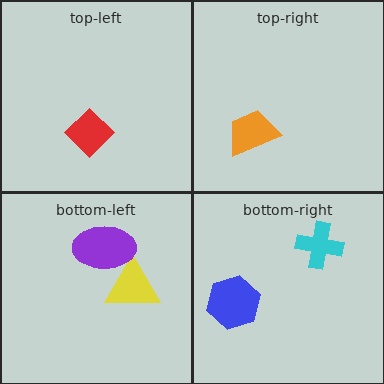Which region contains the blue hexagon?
The bottom-right region.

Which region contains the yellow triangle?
The bottom-left region.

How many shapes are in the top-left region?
1.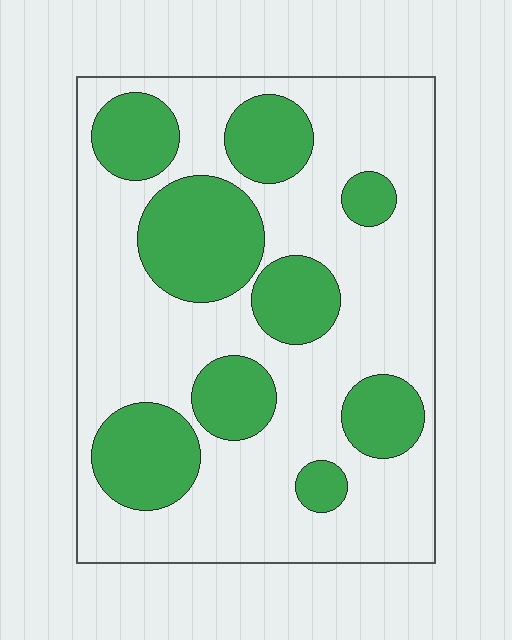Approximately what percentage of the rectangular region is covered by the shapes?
Approximately 35%.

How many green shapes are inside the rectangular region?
9.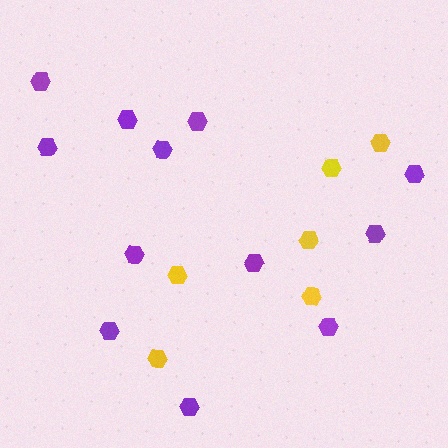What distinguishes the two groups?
There are 2 groups: one group of yellow hexagons (6) and one group of purple hexagons (12).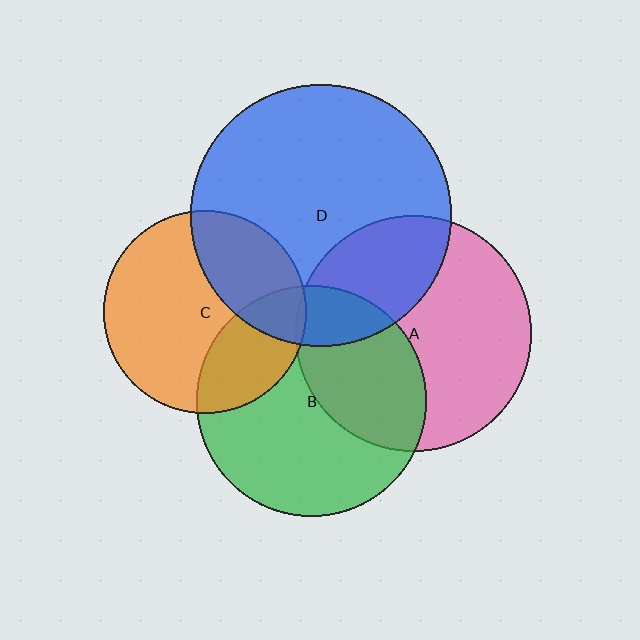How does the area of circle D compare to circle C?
Approximately 1.7 times.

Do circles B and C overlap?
Yes.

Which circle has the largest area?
Circle D (blue).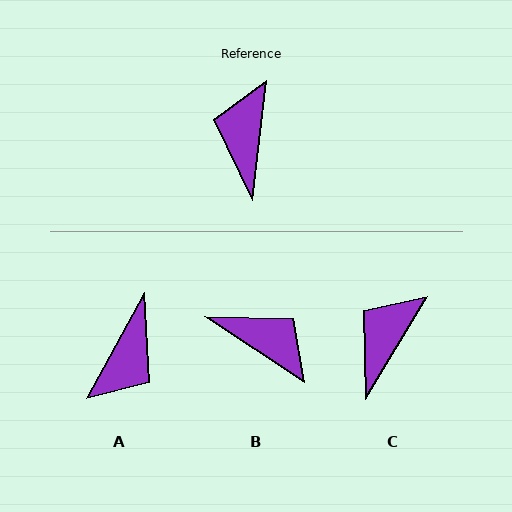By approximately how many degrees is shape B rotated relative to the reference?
Approximately 117 degrees clockwise.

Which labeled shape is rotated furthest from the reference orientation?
A, about 158 degrees away.